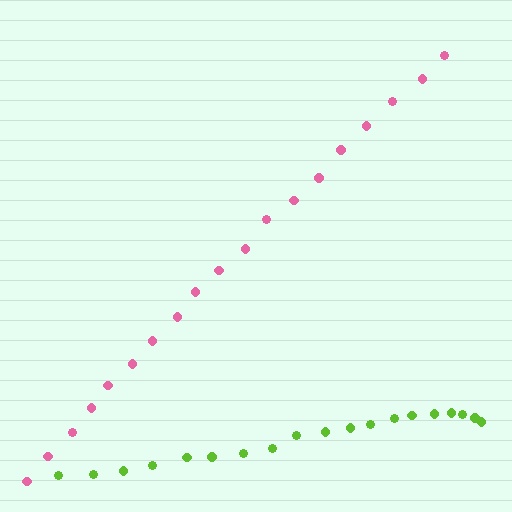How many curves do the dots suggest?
There are 2 distinct paths.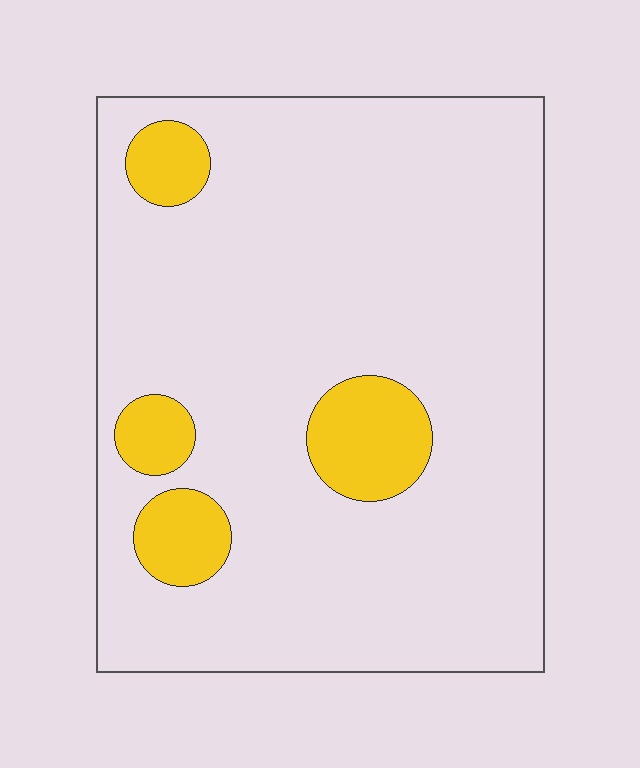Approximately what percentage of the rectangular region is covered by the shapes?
Approximately 10%.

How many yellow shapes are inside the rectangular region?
4.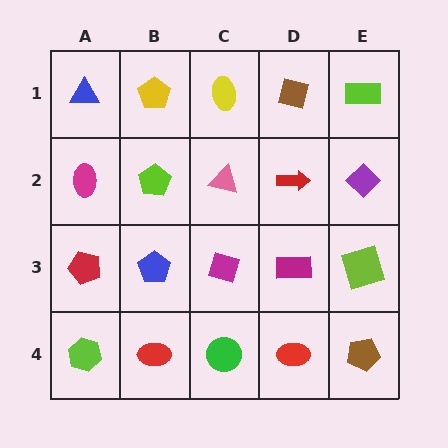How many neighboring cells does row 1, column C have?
3.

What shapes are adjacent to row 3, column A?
A magenta ellipse (row 2, column A), a lime hexagon (row 4, column A), a blue pentagon (row 3, column B).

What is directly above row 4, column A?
A red pentagon.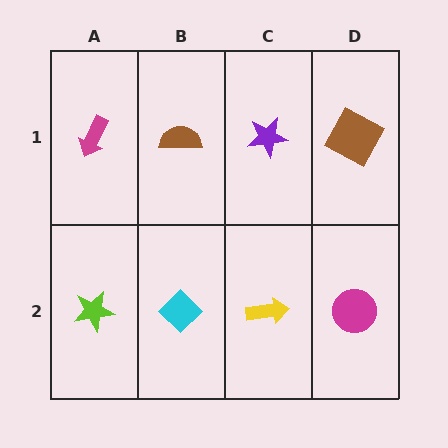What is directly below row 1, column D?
A magenta circle.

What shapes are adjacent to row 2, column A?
A magenta arrow (row 1, column A), a cyan diamond (row 2, column B).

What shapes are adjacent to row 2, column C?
A purple star (row 1, column C), a cyan diamond (row 2, column B), a magenta circle (row 2, column D).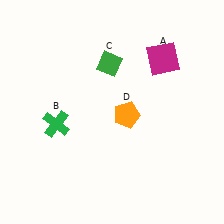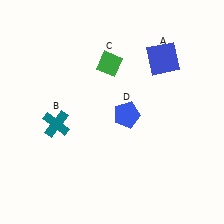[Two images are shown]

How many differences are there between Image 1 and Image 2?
There are 3 differences between the two images.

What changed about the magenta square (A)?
In Image 1, A is magenta. In Image 2, it changed to blue.